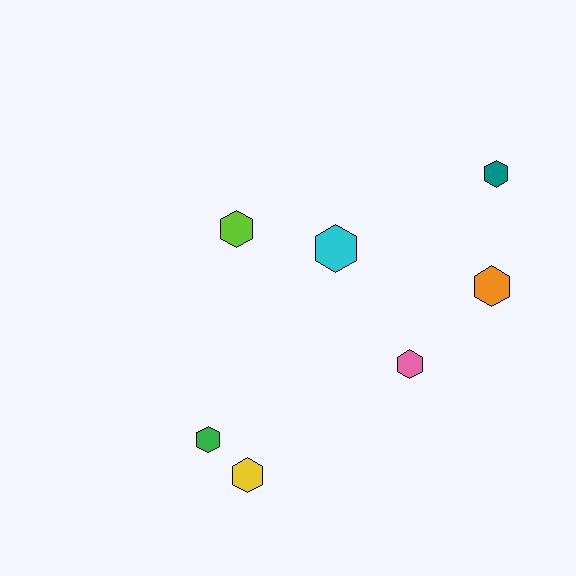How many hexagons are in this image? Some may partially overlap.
There are 7 hexagons.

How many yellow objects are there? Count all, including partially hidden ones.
There is 1 yellow object.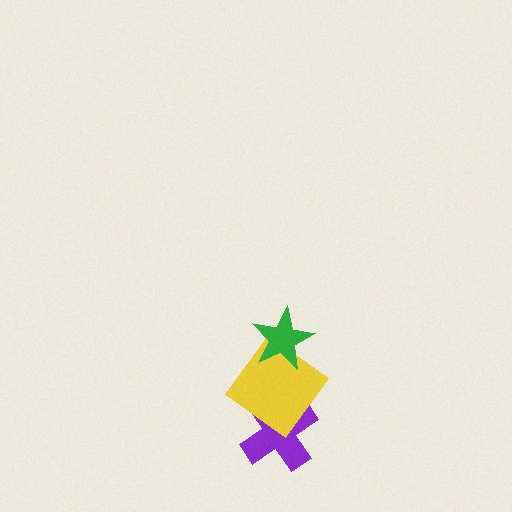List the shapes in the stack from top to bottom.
From top to bottom: the green star, the yellow diamond, the purple cross.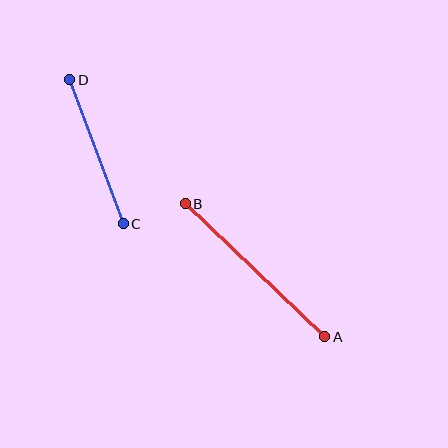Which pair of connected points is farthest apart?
Points A and B are farthest apart.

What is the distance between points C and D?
The distance is approximately 153 pixels.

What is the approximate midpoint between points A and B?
The midpoint is at approximately (255, 270) pixels.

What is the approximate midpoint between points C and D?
The midpoint is at approximately (97, 152) pixels.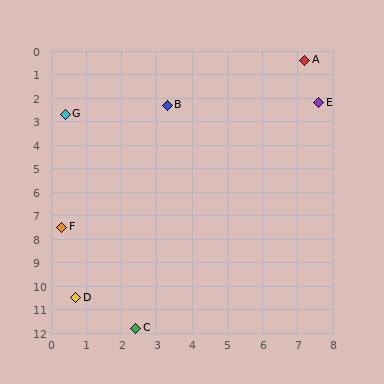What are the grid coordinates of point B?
Point B is at approximately (3.3, 2.3).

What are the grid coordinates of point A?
Point A is at approximately (7.2, 0.4).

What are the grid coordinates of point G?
Point G is at approximately (0.4, 2.7).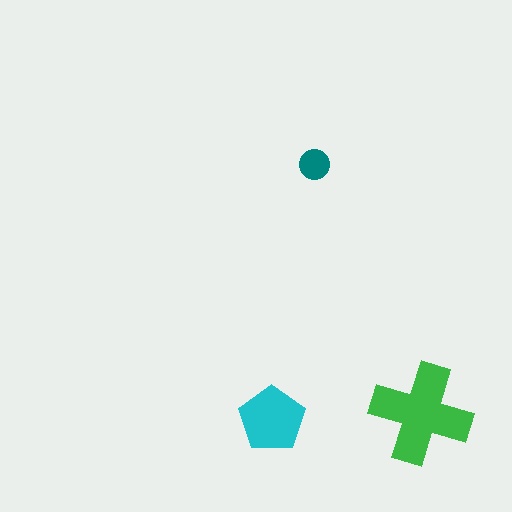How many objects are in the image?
There are 3 objects in the image.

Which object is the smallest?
The teal circle.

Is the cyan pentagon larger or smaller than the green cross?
Smaller.